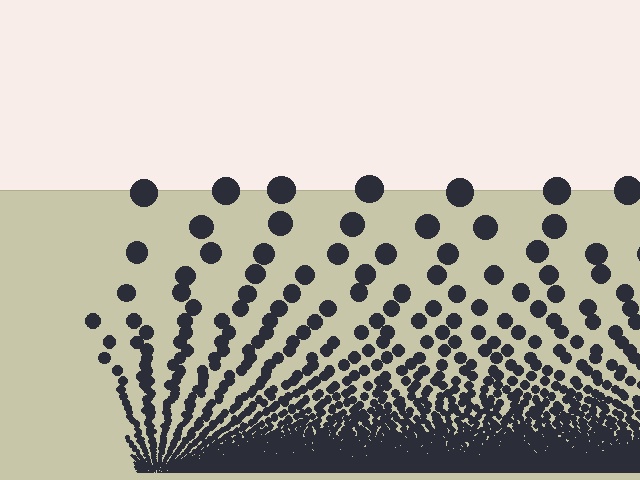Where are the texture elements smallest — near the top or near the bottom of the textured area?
Near the bottom.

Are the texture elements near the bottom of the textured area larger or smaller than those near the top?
Smaller. The gradient is inverted — elements near the bottom are smaller and denser.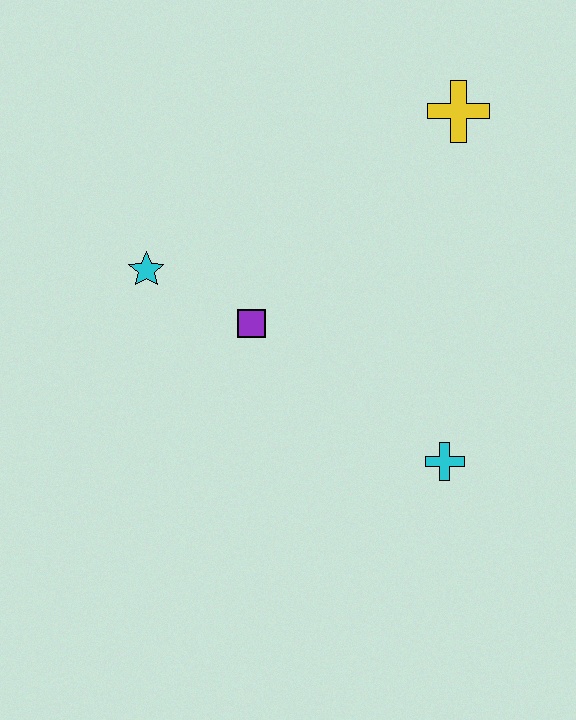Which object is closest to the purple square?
The cyan star is closest to the purple square.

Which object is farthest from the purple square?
The yellow cross is farthest from the purple square.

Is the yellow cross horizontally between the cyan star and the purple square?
No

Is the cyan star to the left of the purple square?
Yes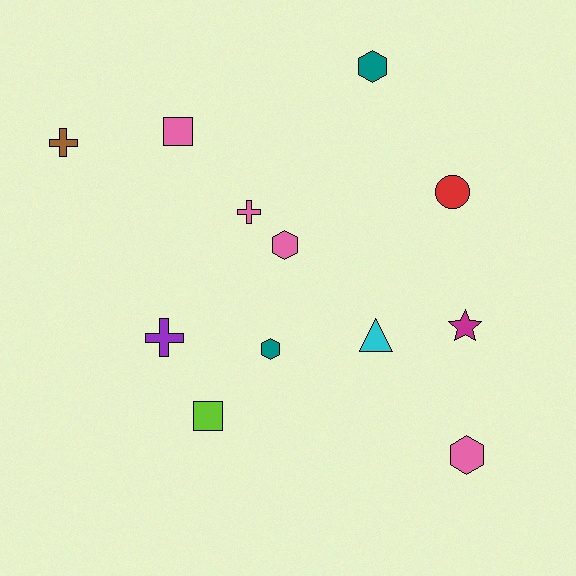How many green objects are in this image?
There are no green objects.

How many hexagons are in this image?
There are 4 hexagons.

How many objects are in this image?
There are 12 objects.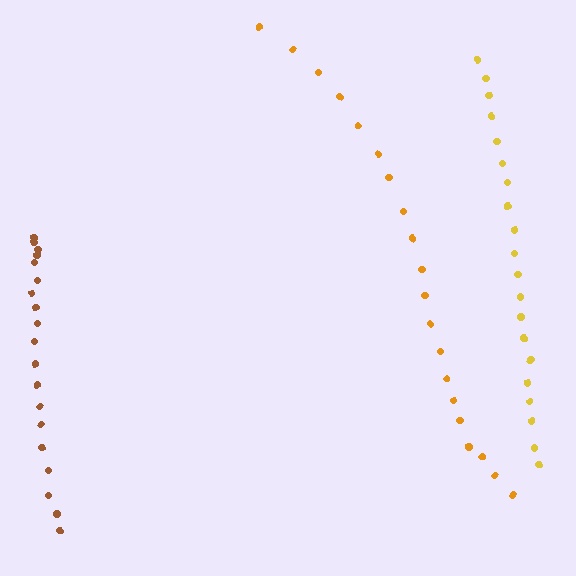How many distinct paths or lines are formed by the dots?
There are 3 distinct paths.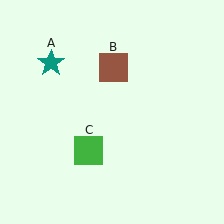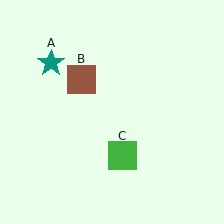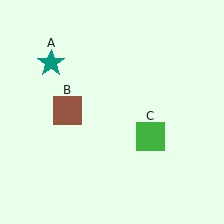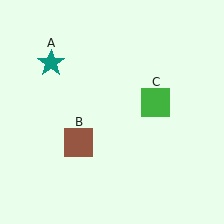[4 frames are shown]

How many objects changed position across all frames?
2 objects changed position: brown square (object B), green square (object C).